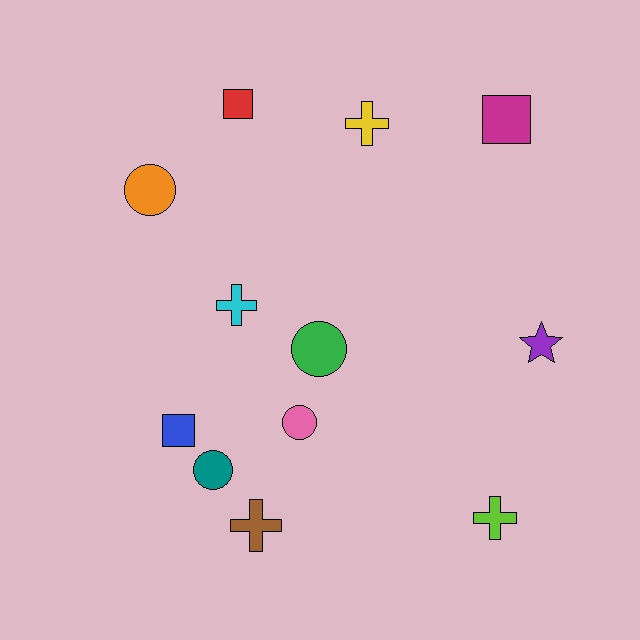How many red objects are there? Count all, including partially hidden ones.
There is 1 red object.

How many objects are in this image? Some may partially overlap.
There are 12 objects.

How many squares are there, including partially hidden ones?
There are 3 squares.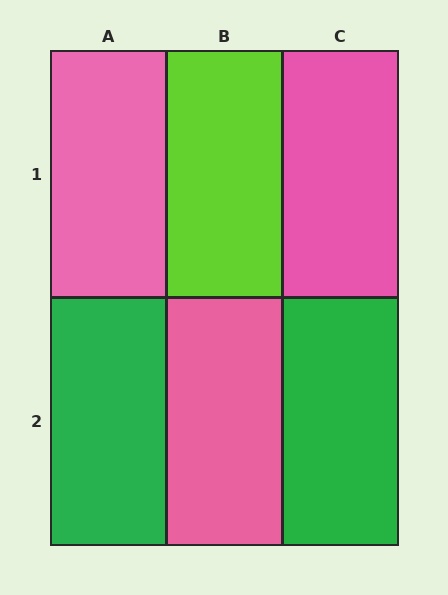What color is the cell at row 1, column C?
Pink.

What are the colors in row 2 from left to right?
Green, pink, green.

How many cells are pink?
3 cells are pink.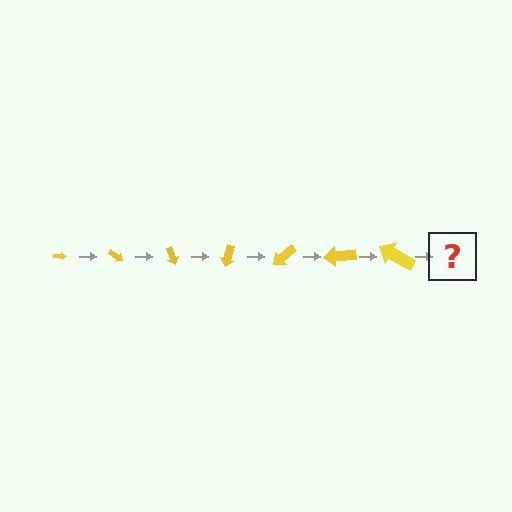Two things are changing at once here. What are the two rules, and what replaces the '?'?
The two rules are that the arrow grows larger each step and it rotates 35 degrees each step. The '?' should be an arrow, larger than the previous one and rotated 245 degrees from the start.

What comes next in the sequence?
The next element should be an arrow, larger than the previous one and rotated 245 degrees from the start.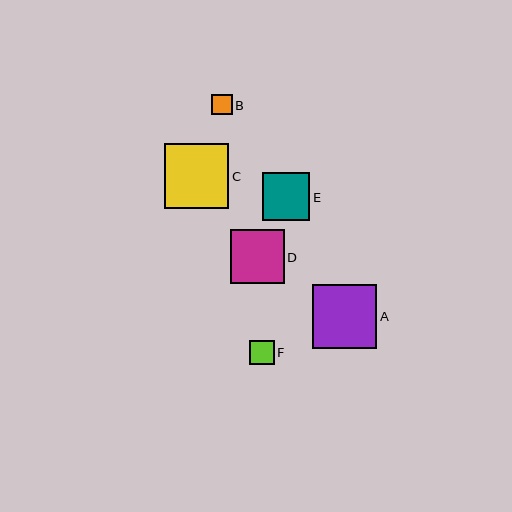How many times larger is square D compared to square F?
Square D is approximately 2.2 times the size of square F.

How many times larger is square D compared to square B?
Square D is approximately 2.6 times the size of square B.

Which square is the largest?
Square C is the largest with a size of approximately 65 pixels.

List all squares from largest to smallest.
From largest to smallest: C, A, D, E, F, B.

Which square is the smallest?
Square B is the smallest with a size of approximately 21 pixels.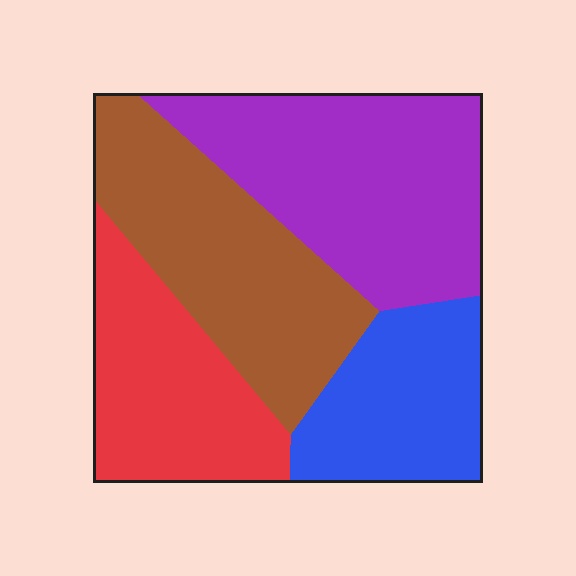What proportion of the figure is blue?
Blue takes up about one fifth (1/5) of the figure.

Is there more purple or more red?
Purple.